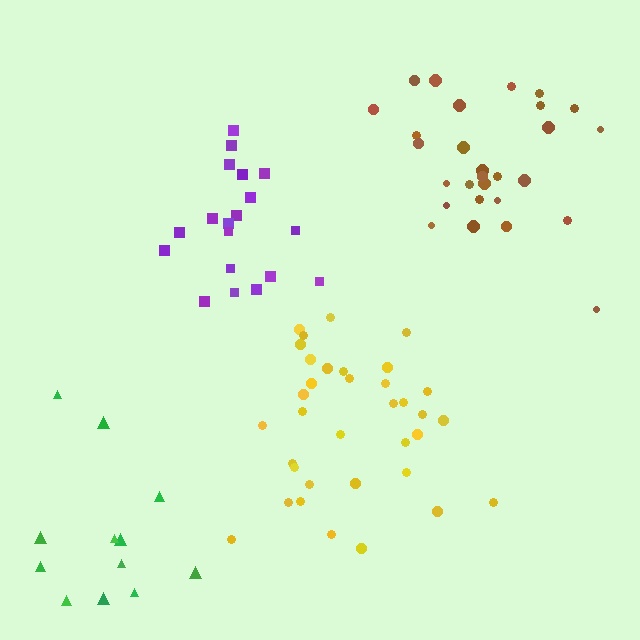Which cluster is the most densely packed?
Yellow.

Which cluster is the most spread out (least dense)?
Green.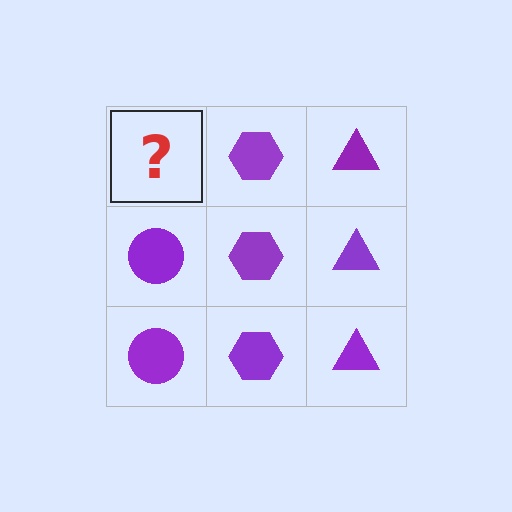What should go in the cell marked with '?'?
The missing cell should contain a purple circle.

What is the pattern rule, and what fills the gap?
The rule is that each column has a consistent shape. The gap should be filled with a purple circle.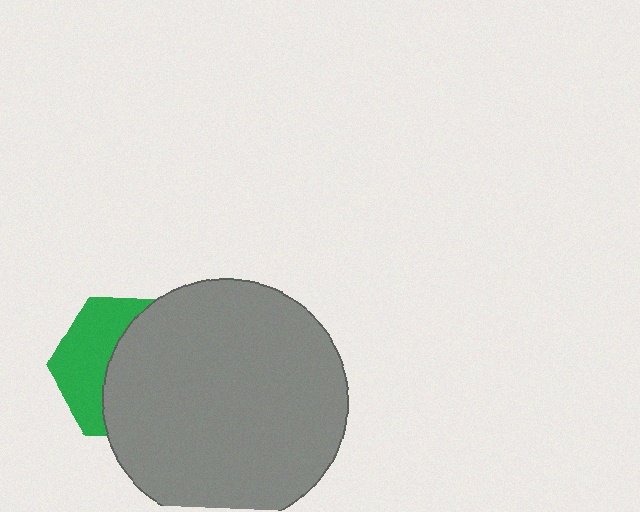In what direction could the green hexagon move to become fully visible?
The green hexagon could move left. That would shift it out from behind the gray circle entirely.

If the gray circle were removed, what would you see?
You would see the complete green hexagon.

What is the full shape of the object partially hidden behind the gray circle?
The partially hidden object is a green hexagon.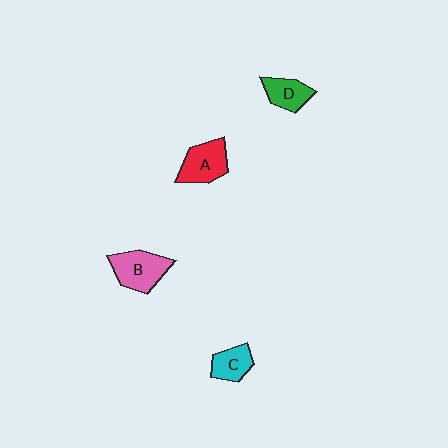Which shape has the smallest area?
Shape C (cyan).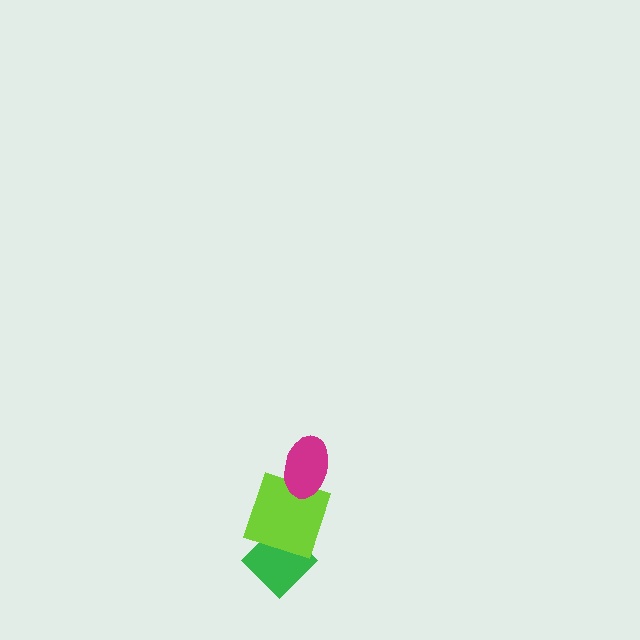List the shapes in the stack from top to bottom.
From top to bottom: the magenta ellipse, the lime square, the green diamond.